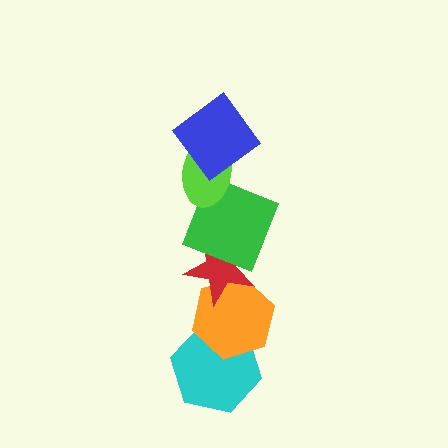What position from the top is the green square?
The green square is 3rd from the top.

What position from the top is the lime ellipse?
The lime ellipse is 2nd from the top.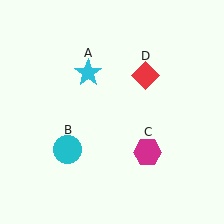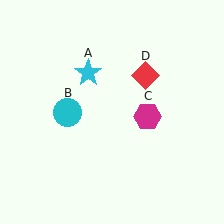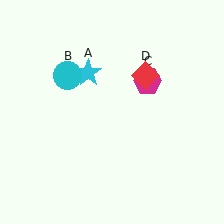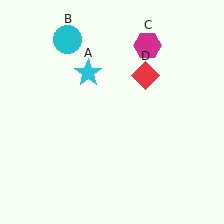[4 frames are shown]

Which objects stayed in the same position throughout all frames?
Cyan star (object A) and red diamond (object D) remained stationary.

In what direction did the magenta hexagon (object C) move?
The magenta hexagon (object C) moved up.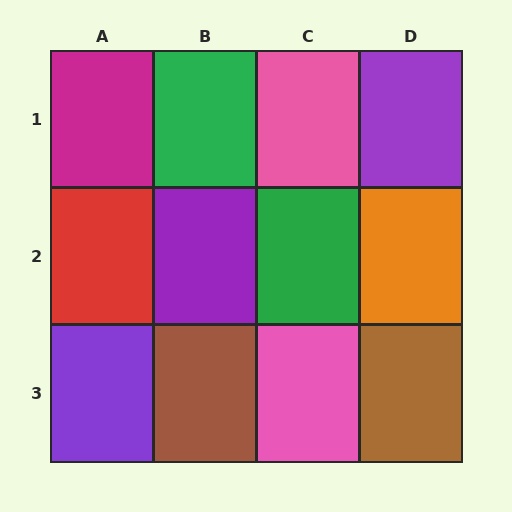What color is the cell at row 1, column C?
Pink.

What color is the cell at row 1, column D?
Purple.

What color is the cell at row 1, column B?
Green.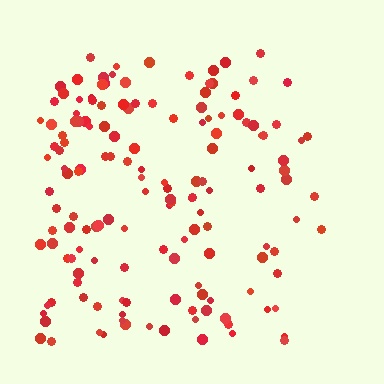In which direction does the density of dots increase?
From right to left, with the left side densest.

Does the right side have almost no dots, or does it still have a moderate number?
Still a moderate number, just noticeably fewer than the left.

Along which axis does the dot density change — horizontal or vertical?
Horizontal.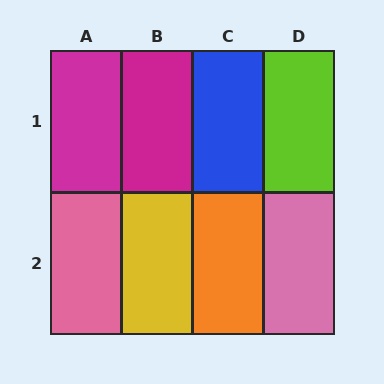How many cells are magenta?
2 cells are magenta.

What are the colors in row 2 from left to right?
Pink, yellow, orange, pink.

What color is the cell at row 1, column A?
Magenta.